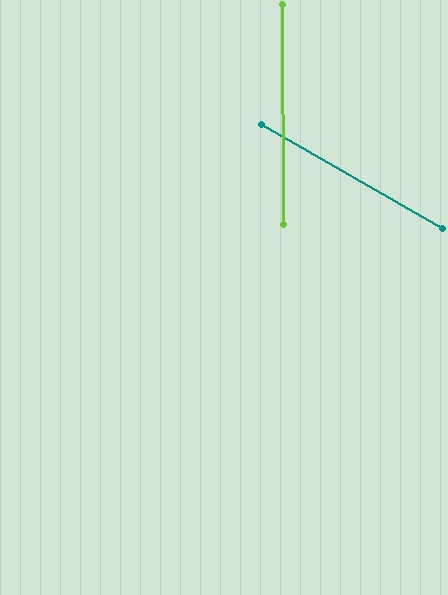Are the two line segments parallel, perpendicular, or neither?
Neither parallel nor perpendicular — they differ by about 60°.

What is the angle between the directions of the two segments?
Approximately 60 degrees.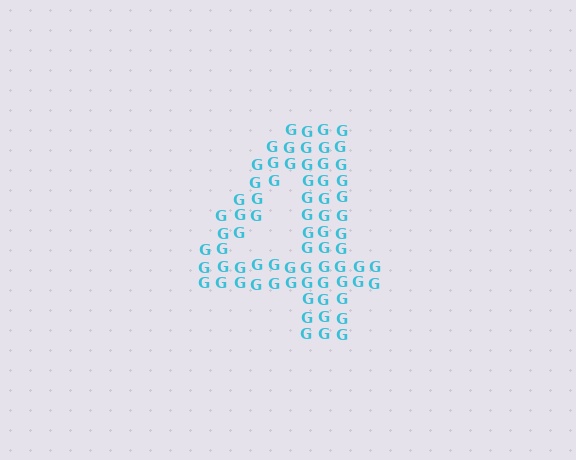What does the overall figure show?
The overall figure shows the digit 4.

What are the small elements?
The small elements are letter G's.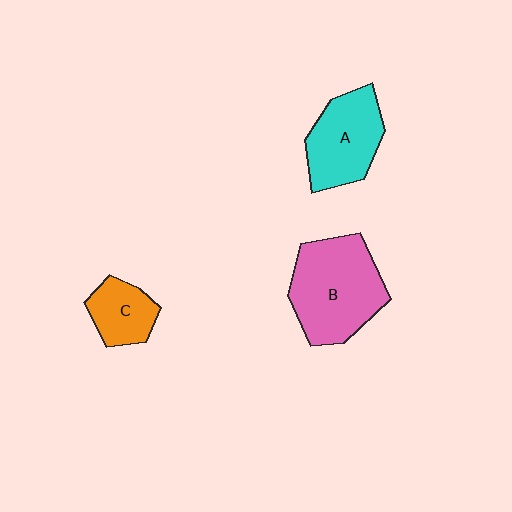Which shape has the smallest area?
Shape C (orange).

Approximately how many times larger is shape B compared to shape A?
Approximately 1.4 times.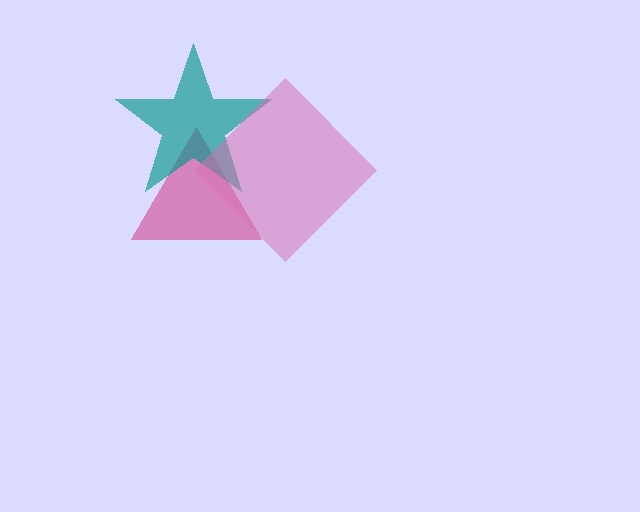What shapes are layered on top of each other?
The layered shapes are: a magenta triangle, a teal star, a pink diamond.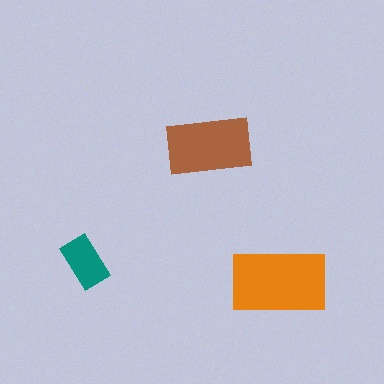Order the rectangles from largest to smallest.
the orange one, the brown one, the teal one.